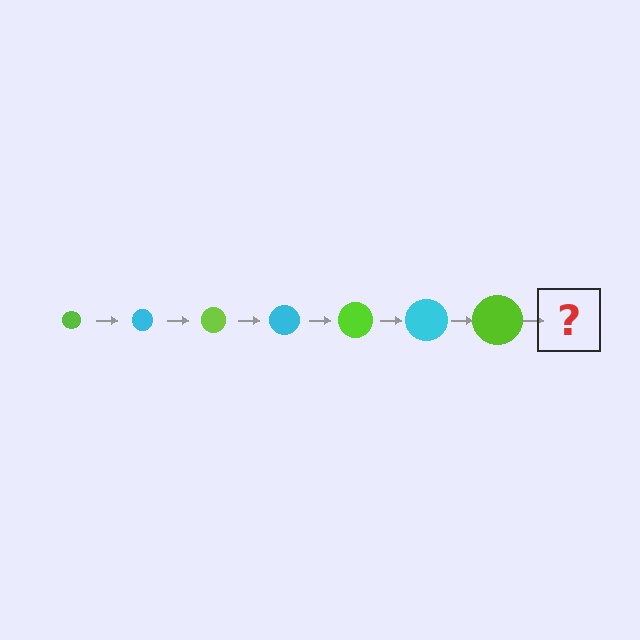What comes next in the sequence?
The next element should be a cyan circle, larger than the previous one.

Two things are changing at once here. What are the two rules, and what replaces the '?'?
The two rules are that the circle grows larger each step and the color cycles through lime and cyan. The '?' should be a cyan circle, larger than the previous one.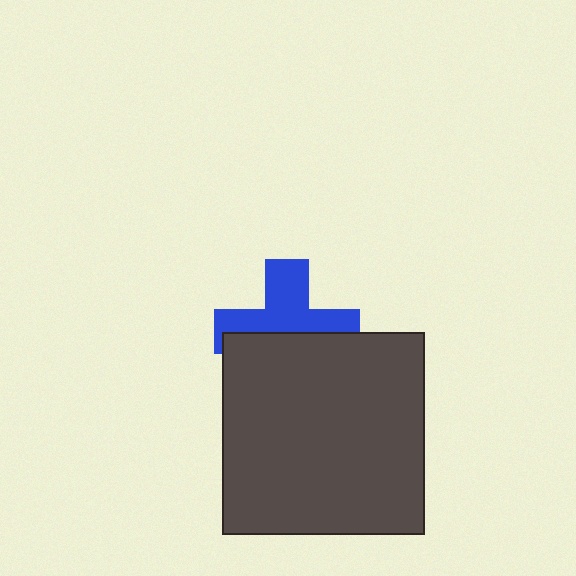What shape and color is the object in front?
The object in front is a dark gray square.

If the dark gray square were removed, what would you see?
You would see the complete blue cross.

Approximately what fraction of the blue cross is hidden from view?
Roughly 48% of the blue cross is hidden behind the dark gray square.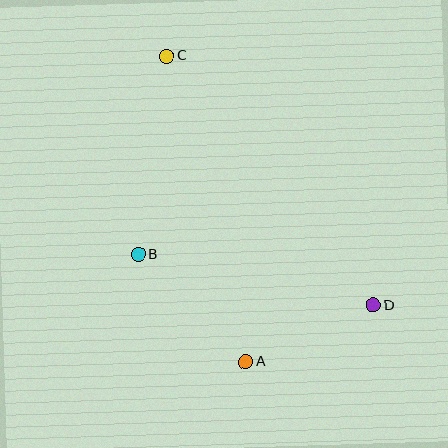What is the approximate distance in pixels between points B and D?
The distance between B and D is approximately 241 pixels.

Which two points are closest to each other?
Points A and D are closest to each other.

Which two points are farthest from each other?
Points C and D are farthest from each other.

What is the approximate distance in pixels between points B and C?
The distance between B and C is approximately 201 pixels.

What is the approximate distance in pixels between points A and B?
The distance between A and B is approximately 152 pixels.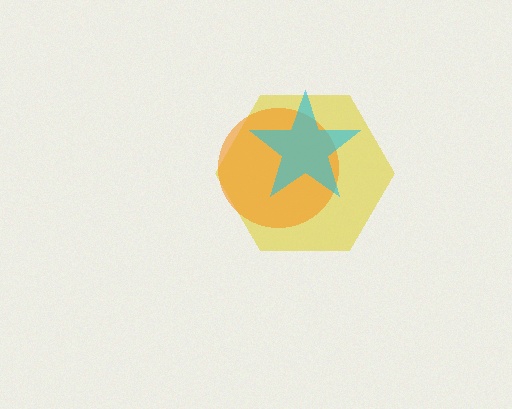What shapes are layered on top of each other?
The layered shapes are: a yellow hexagon, an orange circle, a cyan star.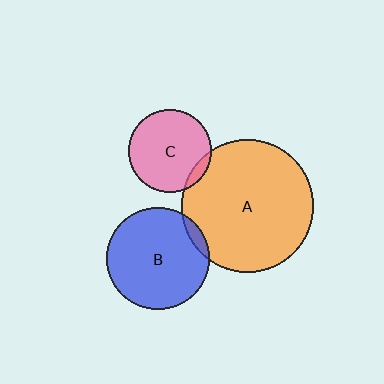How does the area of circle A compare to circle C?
Approximately 2.6 times.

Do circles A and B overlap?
Yes.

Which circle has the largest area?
Circle A (orange).